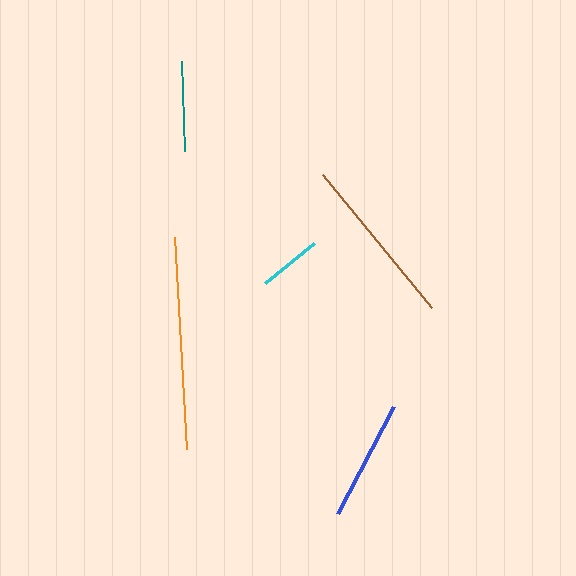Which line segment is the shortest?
The cyan line is the shortest at approximately 63 pixels.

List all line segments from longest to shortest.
From longest to shortest: orange, brown, blue, teal, cyan.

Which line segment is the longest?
The orange line is the longest at approximately 212 pixels.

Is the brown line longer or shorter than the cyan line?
The brown line is longer than the cyan line.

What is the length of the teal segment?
The teal segment is approximately 90 pixels long.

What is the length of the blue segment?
The blue segment is approximately 121 pixels long.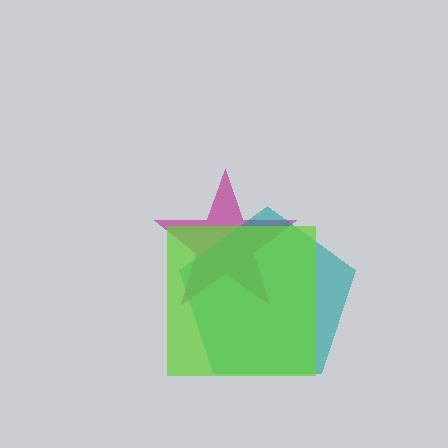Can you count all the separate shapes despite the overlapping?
Yes, there are 3 separate shapes.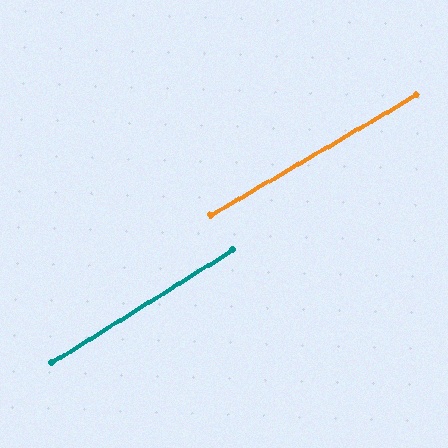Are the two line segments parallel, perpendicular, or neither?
Parallel — their directions differ by only 1.8°.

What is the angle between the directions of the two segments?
Approximately 2 degrees.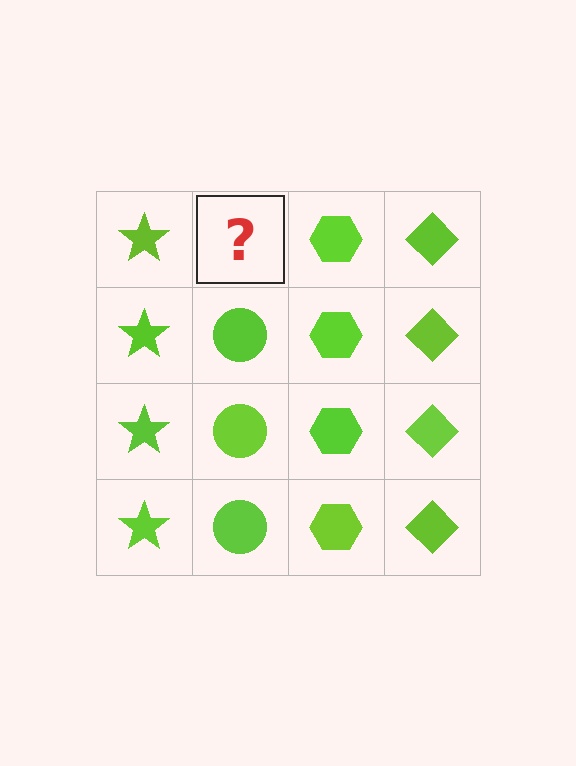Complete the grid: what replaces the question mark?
The question mark should be replaced with a lime circle.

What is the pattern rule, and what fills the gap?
The rule is that each column has a consistent shape. The gap should be filled with a lime circle.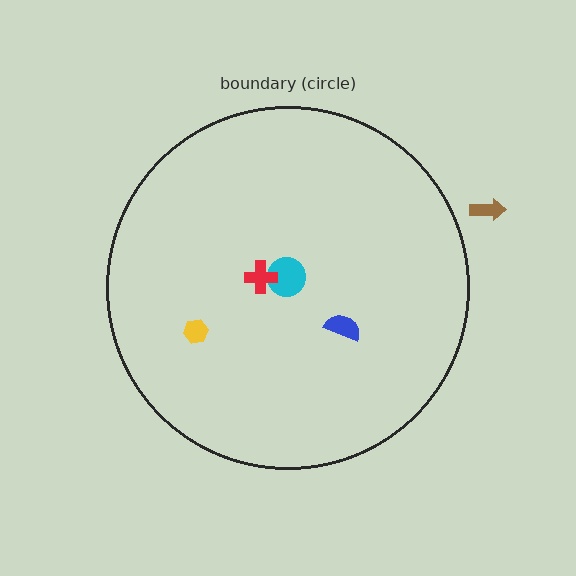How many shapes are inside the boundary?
4 inside, 1 outside.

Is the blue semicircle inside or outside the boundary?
Inside.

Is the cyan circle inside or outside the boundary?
Inside.